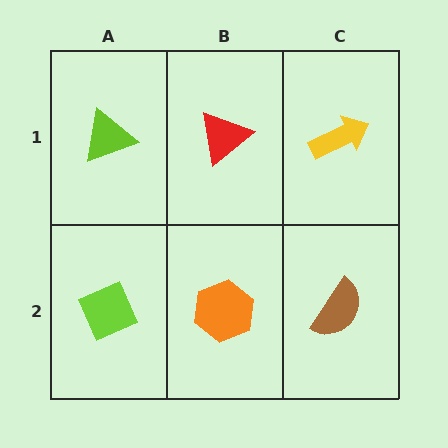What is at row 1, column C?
A yellow arrow.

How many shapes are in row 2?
3 shapes.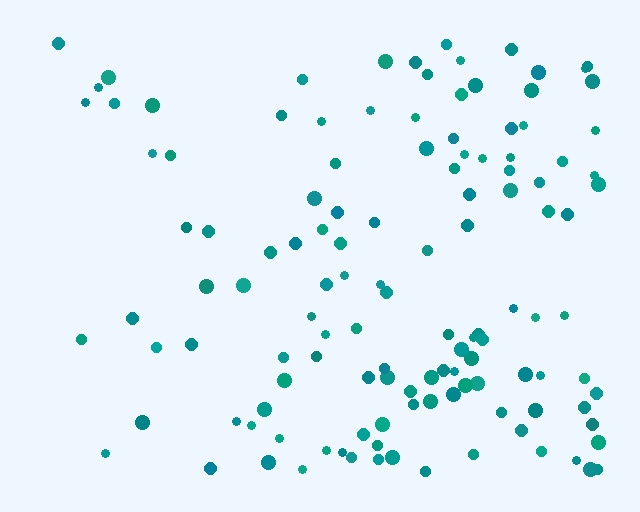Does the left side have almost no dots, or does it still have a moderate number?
Still a moderate number, just noticeably fewer than the right.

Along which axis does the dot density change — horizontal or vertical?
Horizontal.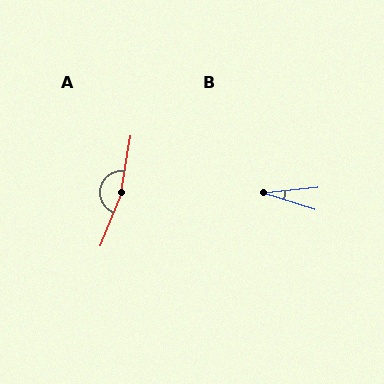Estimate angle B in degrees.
Approximately 23 degrees.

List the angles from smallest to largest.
B (23°), A (168°).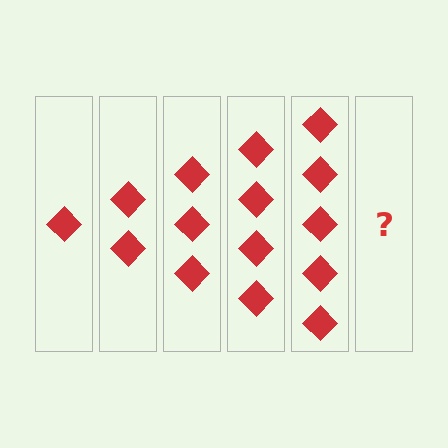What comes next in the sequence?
The next element should be 6 diamonds.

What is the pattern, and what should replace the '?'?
The pattern is that each step adds one more diamond. The '?' should be 6 diamonds.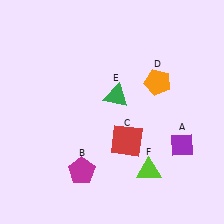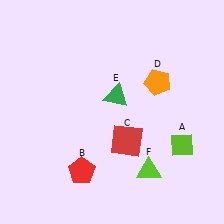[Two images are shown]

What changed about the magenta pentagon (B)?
In Image 1, B is magenta. In Image 2, it changed to red.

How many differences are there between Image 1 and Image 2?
There are 2 differences between the two images.